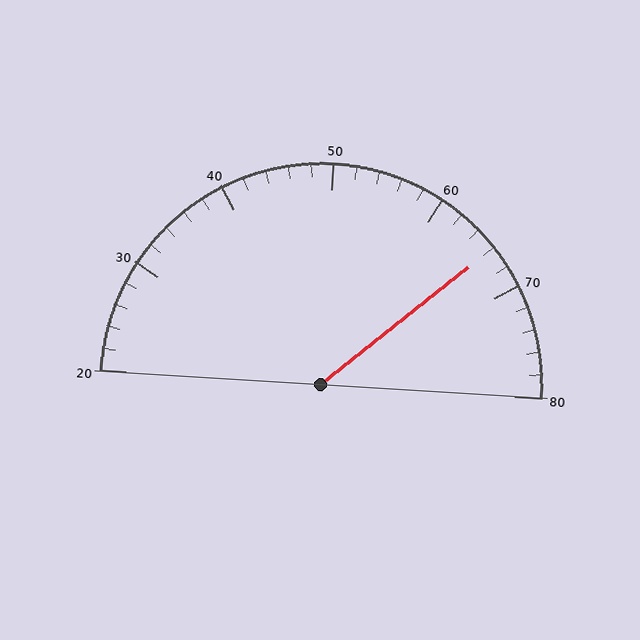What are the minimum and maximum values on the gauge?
The gauge ranges from 20 to 80.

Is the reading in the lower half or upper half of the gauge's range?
The reading is in the upper half of the range (20 to 80).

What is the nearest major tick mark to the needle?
The nearest major tick mark is 70.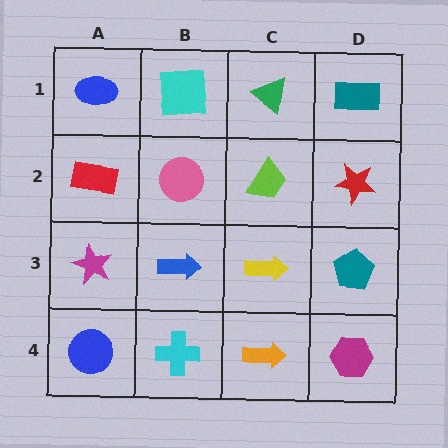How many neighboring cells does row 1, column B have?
3.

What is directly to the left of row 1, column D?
A green triangle.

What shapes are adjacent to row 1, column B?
A pink circle (row 2, column B), a blue ellipse (row 1, column A), a green triangle (row 1, column C).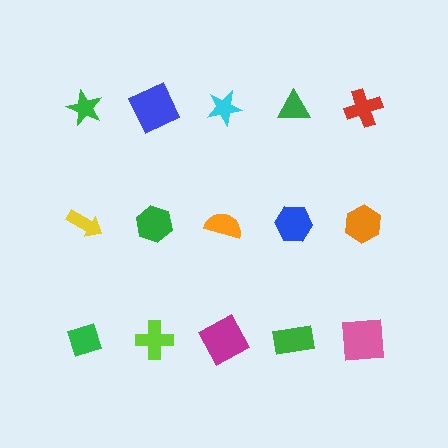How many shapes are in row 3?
5 shapes.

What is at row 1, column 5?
A red cross.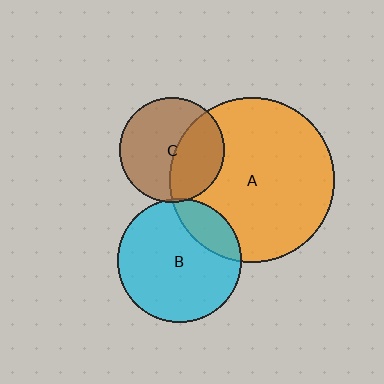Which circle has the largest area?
Circle A (orange).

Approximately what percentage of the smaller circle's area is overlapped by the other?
Approximately 40%.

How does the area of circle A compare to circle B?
Approximately 1.8 times.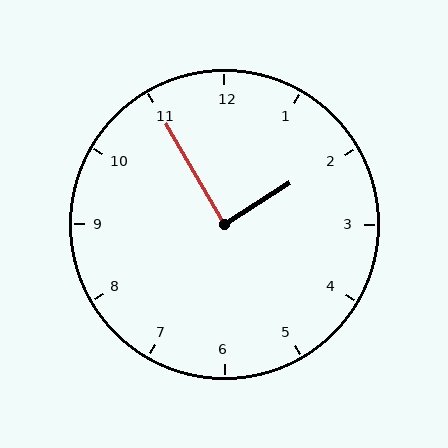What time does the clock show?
1:55.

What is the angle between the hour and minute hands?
Approximately 88 degrees.